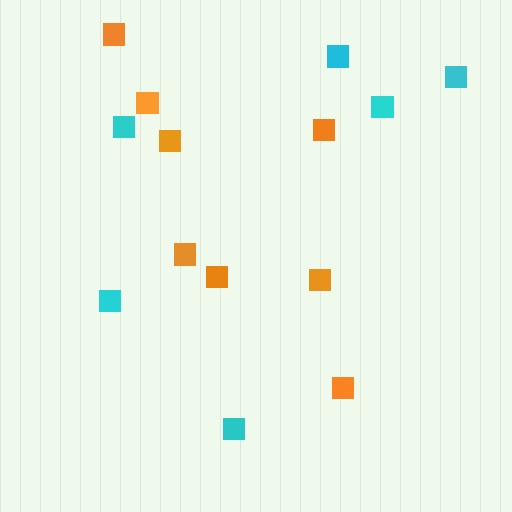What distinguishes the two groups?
There are 2 groups: one group of cyan squares (6) and one group of orange squares (8).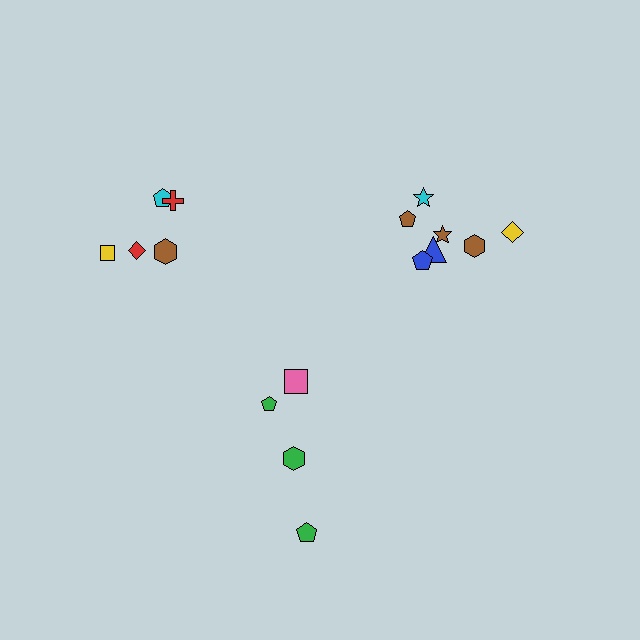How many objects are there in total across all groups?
There are 16 objects.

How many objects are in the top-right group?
There are 7 objects.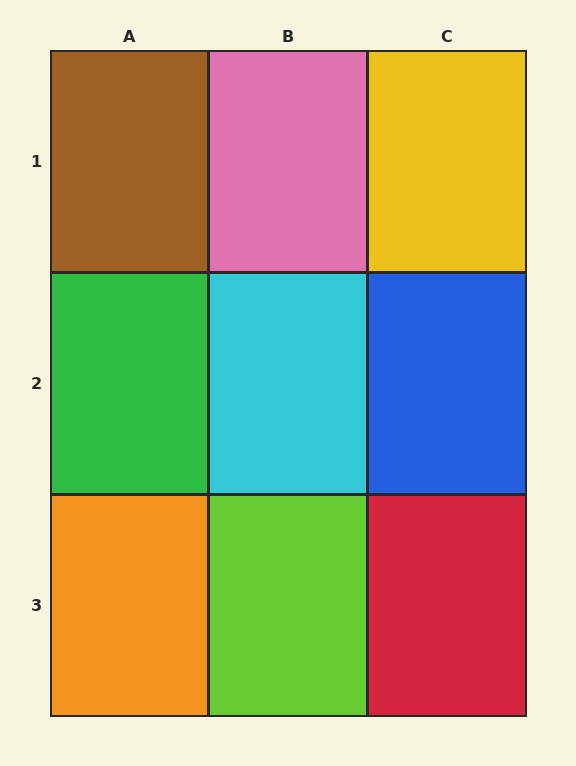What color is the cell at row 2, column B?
Cyan.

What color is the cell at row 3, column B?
Lime.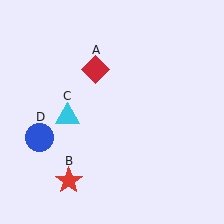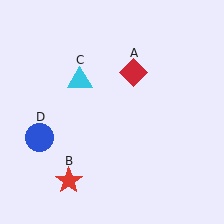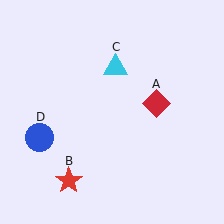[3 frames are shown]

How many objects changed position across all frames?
2 objects changed position: red diamond (object A), cyan triangle (object C).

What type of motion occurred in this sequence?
The red diamond (object A), cyan triangle (object C) rotated clockwise around the center of the scene.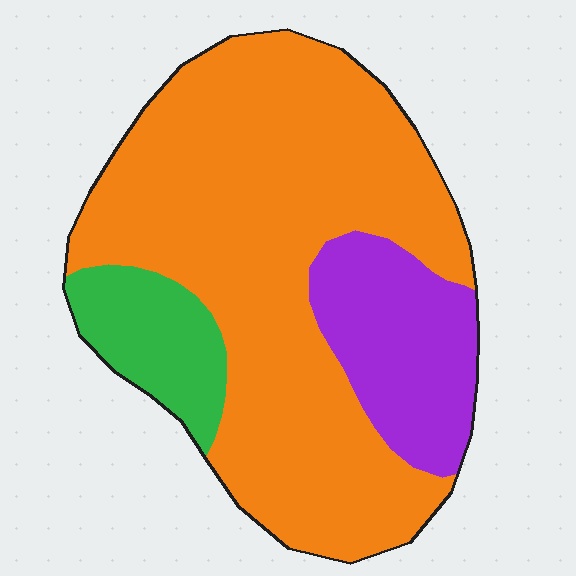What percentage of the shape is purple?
Purple covers roughly 20% of the shape.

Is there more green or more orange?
Orange.